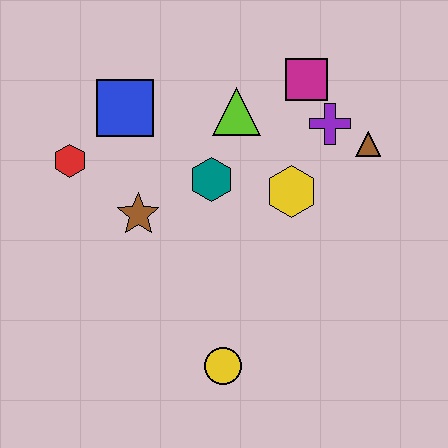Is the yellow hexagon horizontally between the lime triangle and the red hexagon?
No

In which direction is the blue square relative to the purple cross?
The blue square is to the left of the purple cross.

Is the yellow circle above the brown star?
No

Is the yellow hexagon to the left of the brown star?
No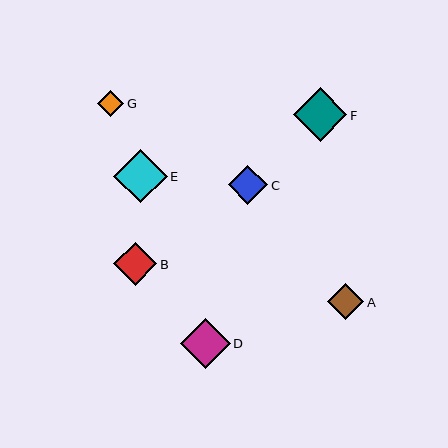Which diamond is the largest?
Diamond E is the largest with a size of approximately 54 pixels.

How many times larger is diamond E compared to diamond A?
Diamond E is approximately 1.5 times the size of diamond A.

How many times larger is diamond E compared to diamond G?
Diamond E is approximately 2.0 times the size of diamond G.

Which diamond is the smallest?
Diamond G is the smallest with a size of approximately 27 pixels.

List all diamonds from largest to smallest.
From largest to smallest: E, F, D, B, C, A, G.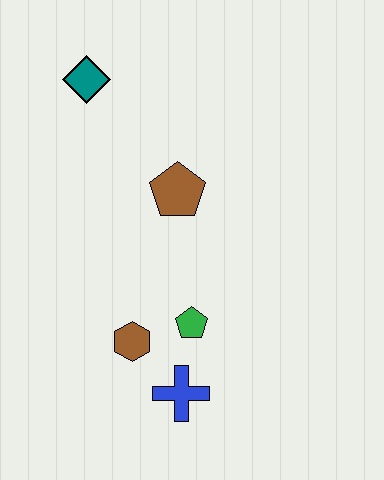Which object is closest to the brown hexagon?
The green pentagon is closest to the brown hexagon.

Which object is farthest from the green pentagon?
The teal diamond is farthest from the green pentagon.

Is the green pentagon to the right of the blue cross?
Yes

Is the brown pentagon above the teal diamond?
No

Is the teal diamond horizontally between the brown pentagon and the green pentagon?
No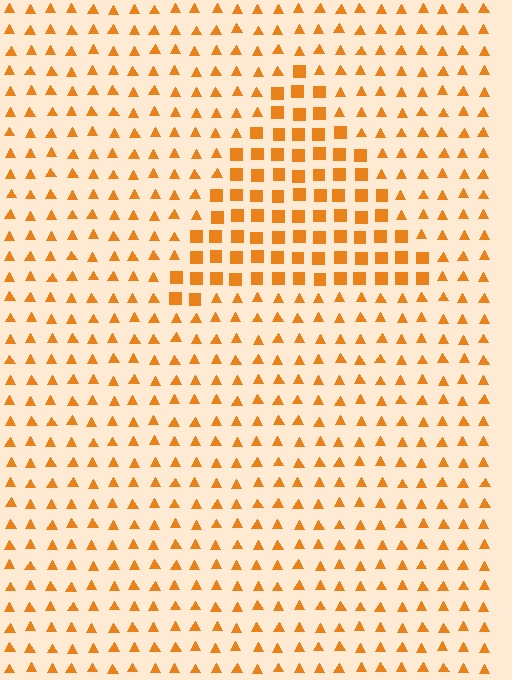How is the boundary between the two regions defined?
The boundary is defined by a change in element shape: squares inside vs. triangles outside. All elements share the same color and spacing.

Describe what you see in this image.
The image is filled with small orange elements arranged in a uniform grid. A triangle-shaped region contains squares, while the surrounding area contains triangles. The boundary is defined purely by the change in element shape.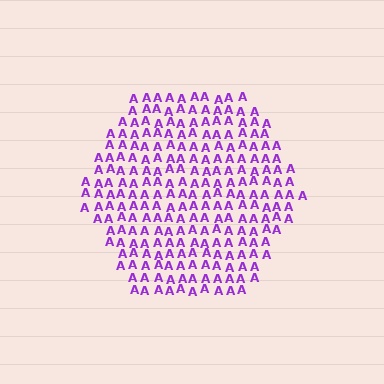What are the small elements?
The small elements are letter A's.